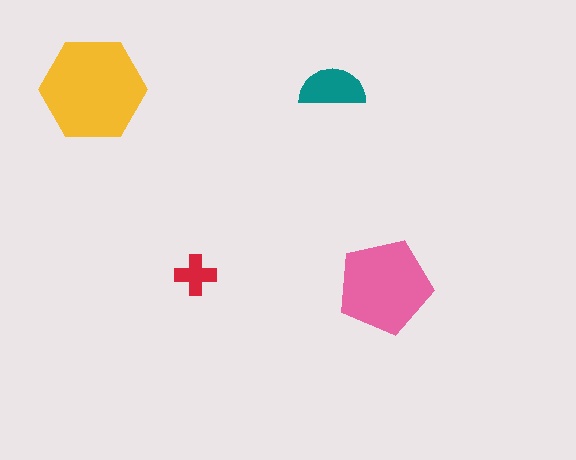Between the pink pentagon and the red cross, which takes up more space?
The pink pentagon.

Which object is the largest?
The yellow hexagon.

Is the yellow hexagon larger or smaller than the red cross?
Larger.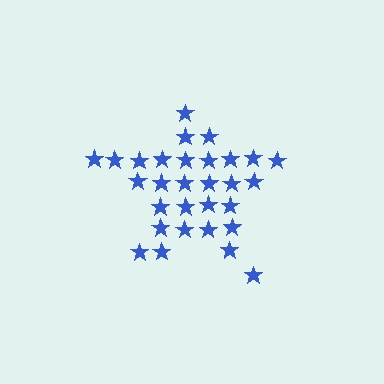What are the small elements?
The small elements are stars.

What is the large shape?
The large shape is a star.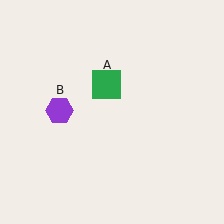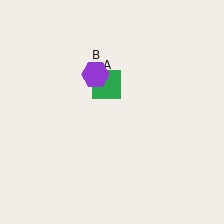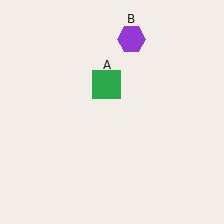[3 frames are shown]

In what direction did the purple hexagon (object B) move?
The purple hexagon (object B) moved up and to the right.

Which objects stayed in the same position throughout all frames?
Green square (object A) remained stationary.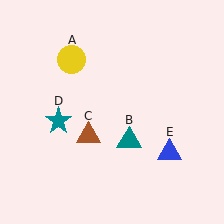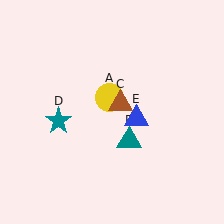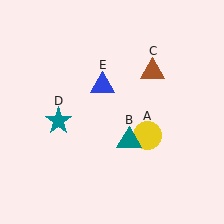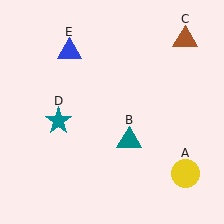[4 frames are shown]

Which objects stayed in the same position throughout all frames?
Teal triangle (object B) and teal star (object D) remained stationary.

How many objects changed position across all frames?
3 objects changed position: yellow circle (object A), brown triangle (object C), blue triangle (object E).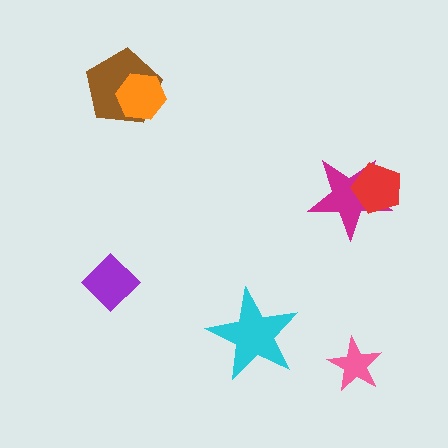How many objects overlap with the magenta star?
1 object overlaps with the magenta star.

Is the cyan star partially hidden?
No, no other shape covers it.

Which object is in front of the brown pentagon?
The orange hexagon is in front of the brown pentagon.